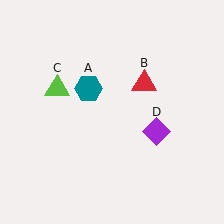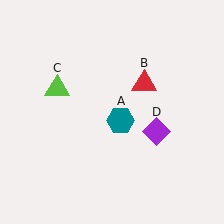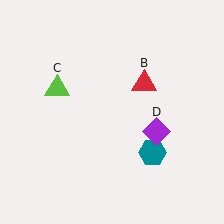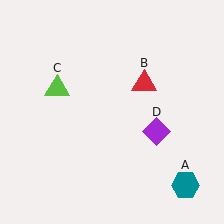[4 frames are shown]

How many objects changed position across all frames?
1 object changed position: teal hexagon (object A).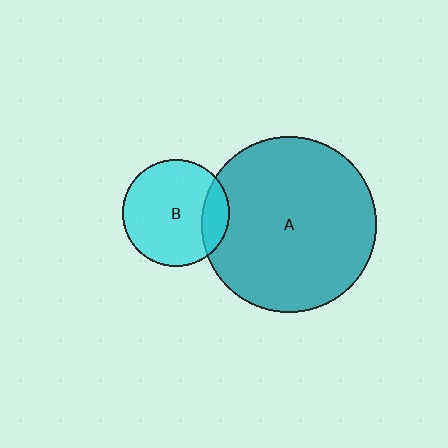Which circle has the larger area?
Circle A (teal).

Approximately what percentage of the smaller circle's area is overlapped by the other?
Approximately 15%.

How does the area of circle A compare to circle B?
Approximately 2.7 times.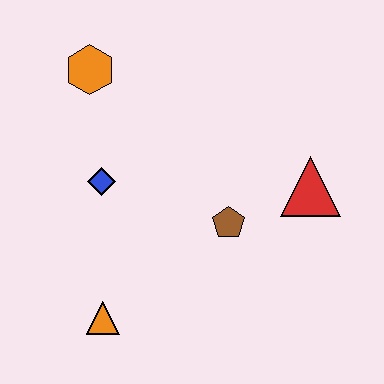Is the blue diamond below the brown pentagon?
No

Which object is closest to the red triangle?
The brown pentagon is closest to the red triangle.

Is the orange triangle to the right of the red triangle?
No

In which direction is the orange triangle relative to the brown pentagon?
The orange triangle is to the left of the brown pentagon.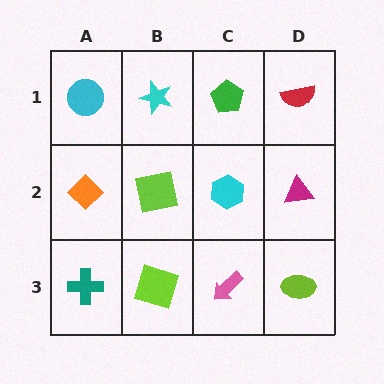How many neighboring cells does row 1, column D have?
2.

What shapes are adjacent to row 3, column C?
A cyan hexagon (row 2, column C), a lime square (row 3, column B), a lime ellipse (row 3, column D).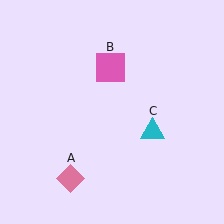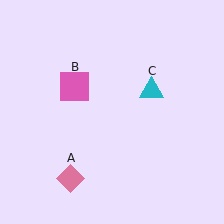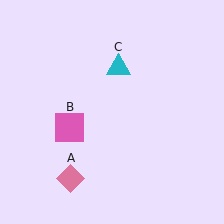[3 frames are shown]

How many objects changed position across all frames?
2 objects changed position: pink square (object B), cyan triangle (object C).